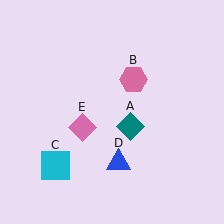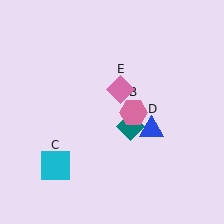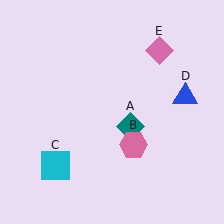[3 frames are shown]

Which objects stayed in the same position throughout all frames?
Teal diamond (object A) and cyan square (object C) remained stationary.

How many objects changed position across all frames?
3 objects changed position: pink hexagon (object B), blue triangle (object D), pink diamond (object E).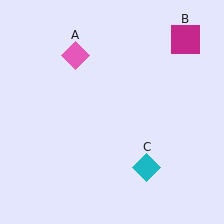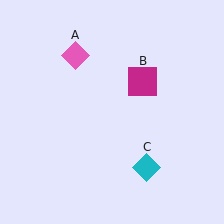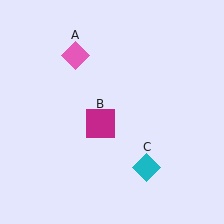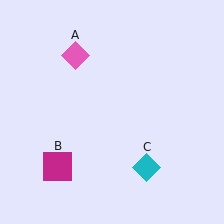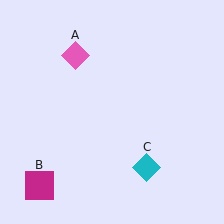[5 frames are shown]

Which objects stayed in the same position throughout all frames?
Pink diamond (object A) and cyan diamond (object C) remained stationary.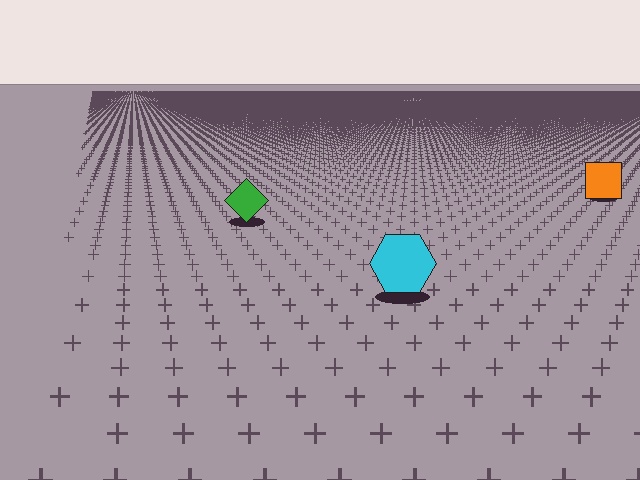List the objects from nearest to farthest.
From nearest to farthest: the cyan hexagon, the green diamond, the orange square.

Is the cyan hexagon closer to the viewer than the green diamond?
Yes. The cyan hexagon is closer — you can tell from the texture gradient: the ground texture is coarser near it.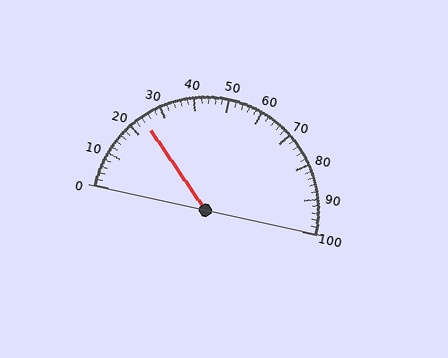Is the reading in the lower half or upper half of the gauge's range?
The reading is in the lower half of the range (0 to 100).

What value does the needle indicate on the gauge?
The needle indicates approximately 24.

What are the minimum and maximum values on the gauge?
The gauge ranges from 0 to 100.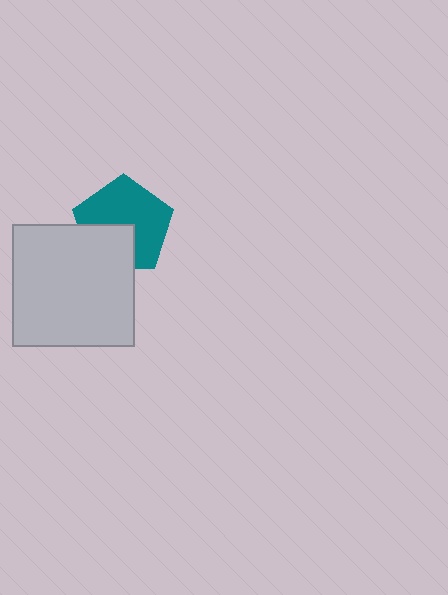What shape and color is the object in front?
The object in front is a light gray square.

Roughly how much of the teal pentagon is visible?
Most of it is visible (roughly 65%).